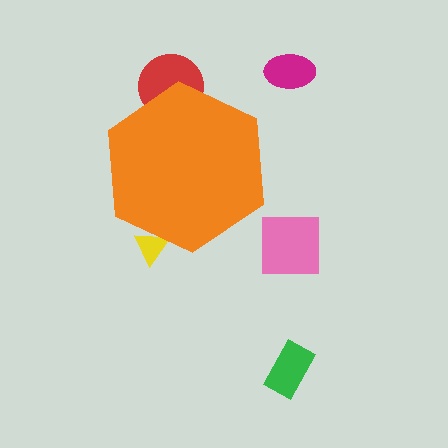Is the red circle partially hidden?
Yes, the red circle is partially hidden behind the orange hexagon.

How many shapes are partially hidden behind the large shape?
2 shapes are partially hidden.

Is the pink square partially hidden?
No, the pink square is fully visible.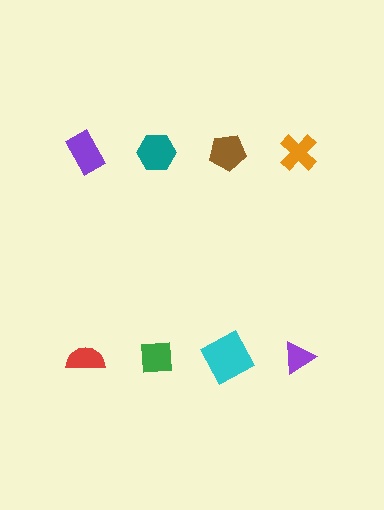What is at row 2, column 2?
A green square.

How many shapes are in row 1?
4 shapes.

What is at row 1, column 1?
A purple rectangle.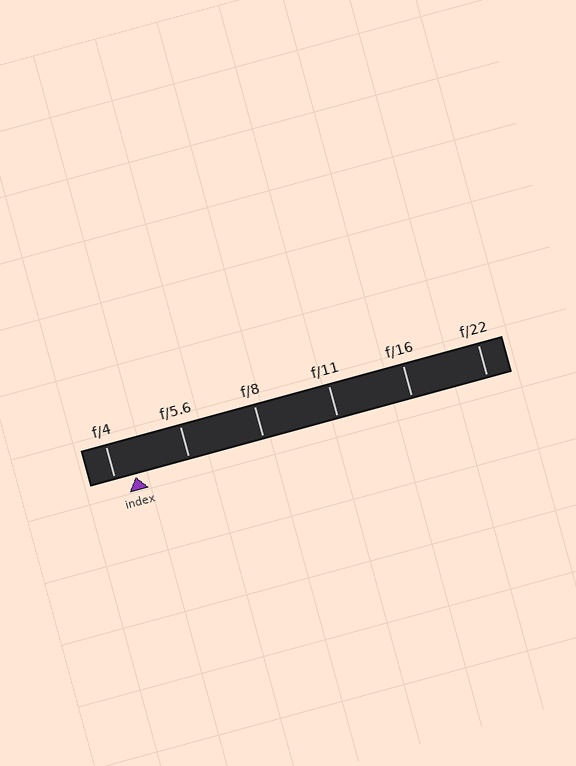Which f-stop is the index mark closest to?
The index mark is closest to f/4.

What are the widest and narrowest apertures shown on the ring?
The widest aperture shown is f/4 and the narrowest is f/22.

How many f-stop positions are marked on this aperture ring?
There are 6 f-stop positions marked.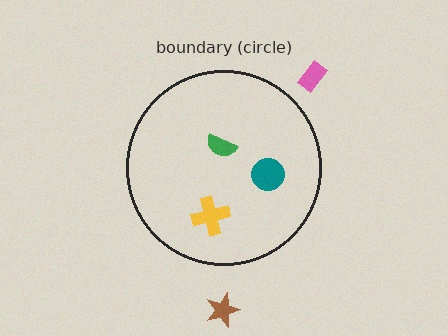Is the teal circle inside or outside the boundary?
Inside.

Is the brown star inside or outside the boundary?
Outside.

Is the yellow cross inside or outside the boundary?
Inside.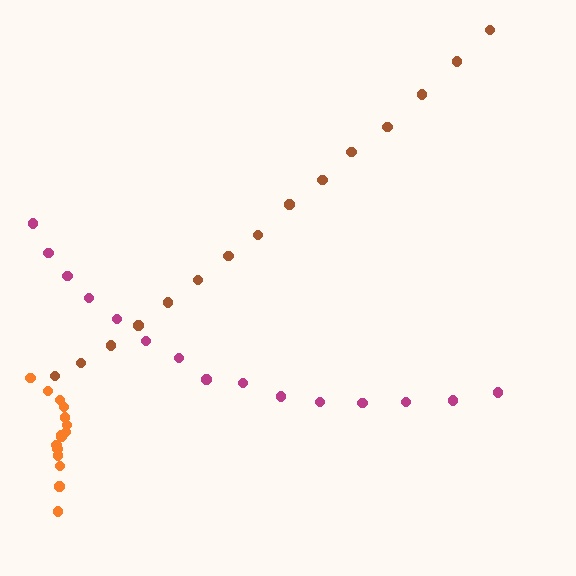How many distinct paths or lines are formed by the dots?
There are 3 distinct paths.